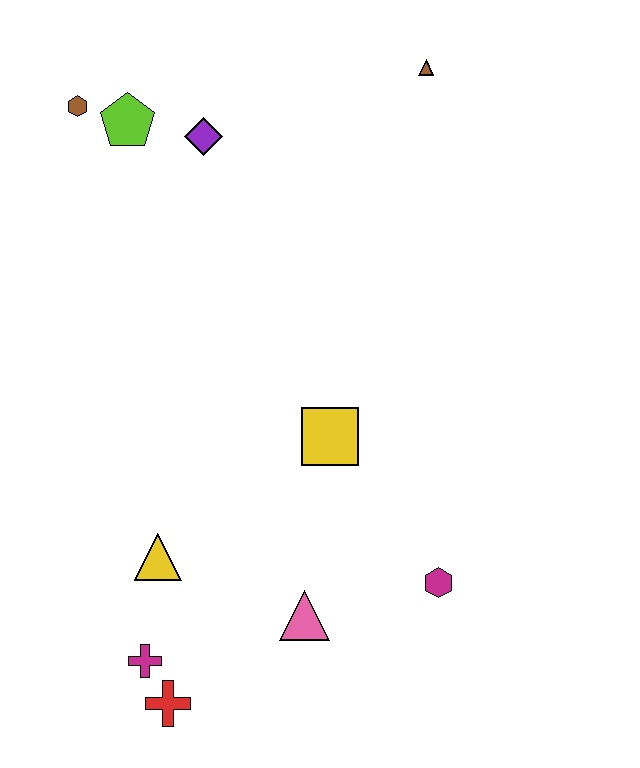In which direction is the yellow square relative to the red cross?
The yellow square is above the red cross.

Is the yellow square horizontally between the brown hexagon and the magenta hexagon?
Yes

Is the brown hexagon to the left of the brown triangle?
Yes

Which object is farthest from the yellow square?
The brown hexagon is farthest from the yellow square.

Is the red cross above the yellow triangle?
No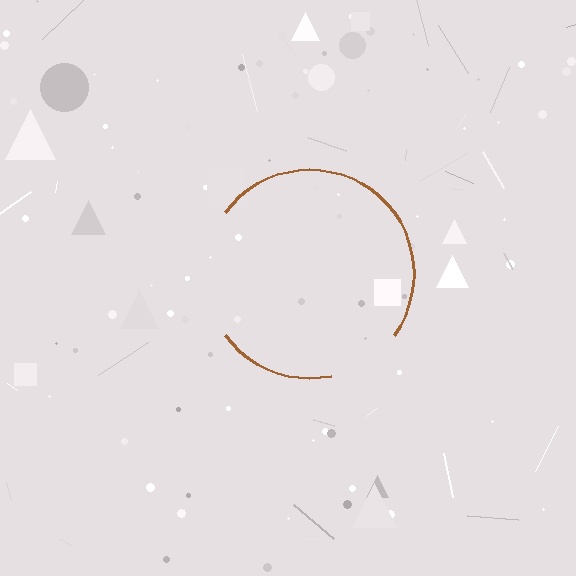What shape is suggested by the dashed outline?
The dashed outline suggests a circle.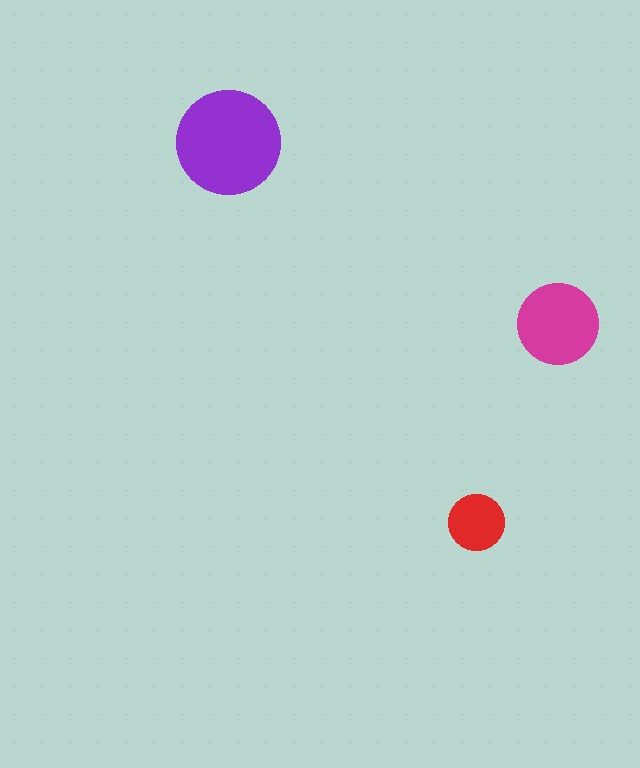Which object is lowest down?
The red circle is bottommost.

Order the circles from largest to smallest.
the purple one, the magenta one, the red one.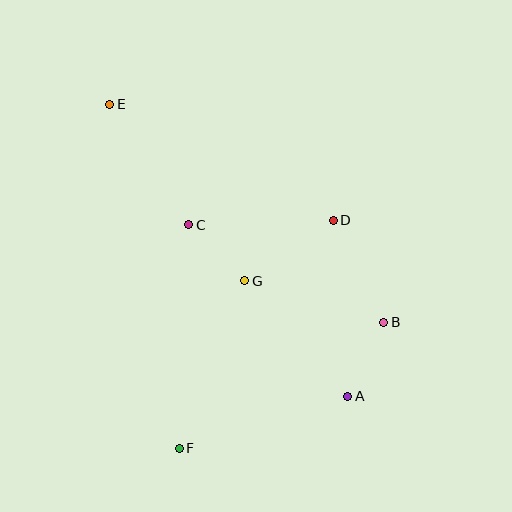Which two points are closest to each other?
Points C and G are closest to each other.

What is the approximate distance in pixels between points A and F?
The distance between A and F is approximately 176 pixels.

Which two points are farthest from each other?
Points A and E are farthest from each other.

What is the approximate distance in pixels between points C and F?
The distance between C and F is approximately 223 pixels.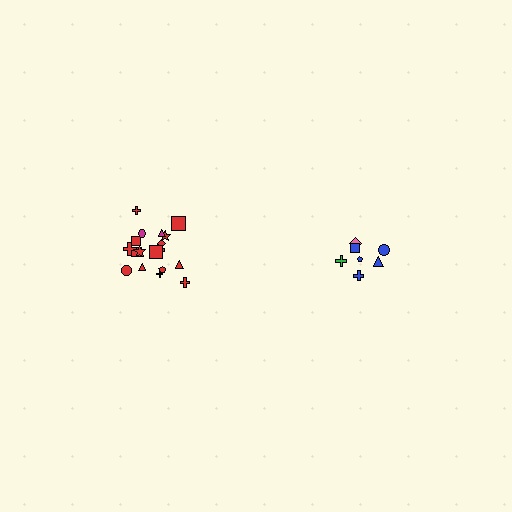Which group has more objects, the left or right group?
The left group.